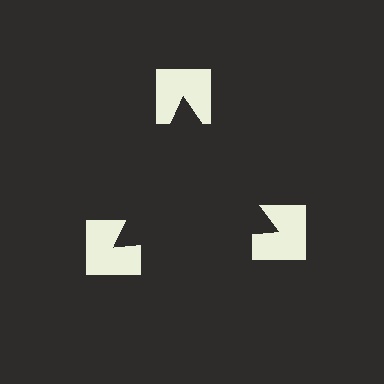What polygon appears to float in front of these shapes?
An illusory triangle — its edges are inferred from the aligned wedge cuts in the notched squares, not physically drawn.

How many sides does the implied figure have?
3 sides.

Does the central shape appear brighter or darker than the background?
It typically appears slightly darker than the background, even though no actual brightness change is drawn.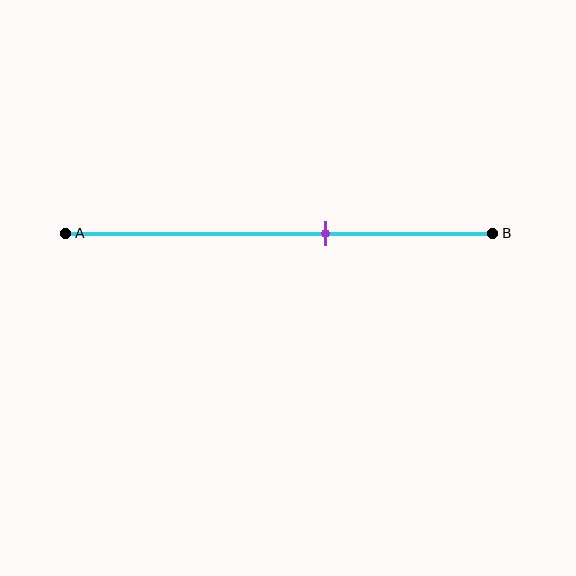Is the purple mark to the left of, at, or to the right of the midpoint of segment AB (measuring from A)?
The purple mark is to the right of the midpoint of segment AB.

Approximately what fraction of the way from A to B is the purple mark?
The purple mark is approximately 60% of the way from A to B.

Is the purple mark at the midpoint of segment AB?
No, the mark is at about 60% from A, not at the 50% midpoint.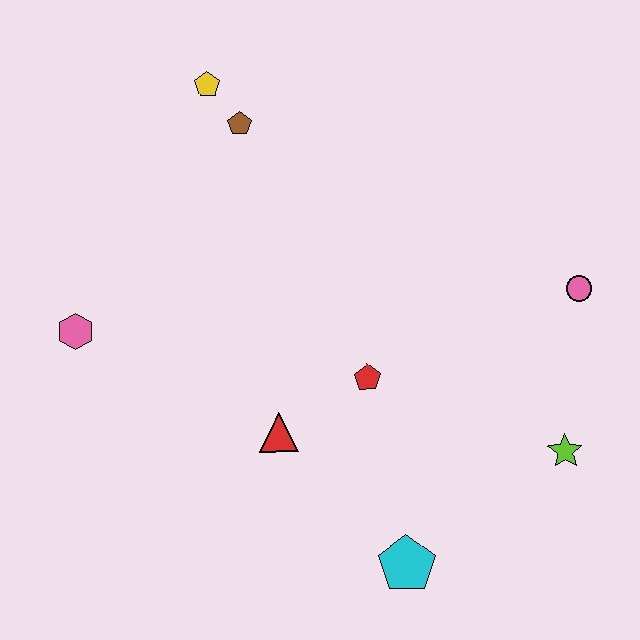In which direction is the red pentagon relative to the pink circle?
The red pentagon is to the left of the pink circle.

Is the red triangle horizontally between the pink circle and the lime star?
No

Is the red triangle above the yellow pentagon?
No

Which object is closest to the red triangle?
The red pentagon is closest to the red triangle.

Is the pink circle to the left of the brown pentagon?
No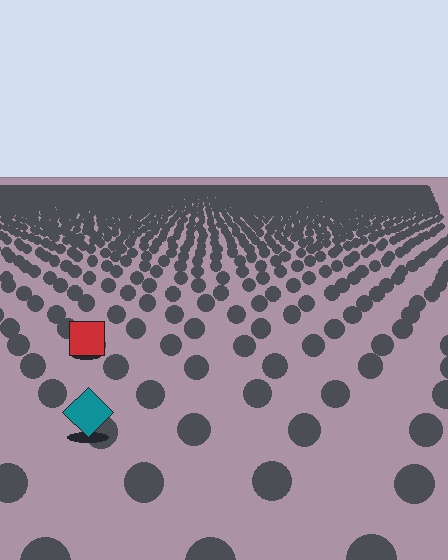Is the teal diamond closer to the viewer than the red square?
Yes. The teal diamond is closer — you can tell from the texture gradient: the ground texture is coarser near it.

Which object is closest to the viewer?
The teal diamond is closest. The texture marks near it are larger and more spread out.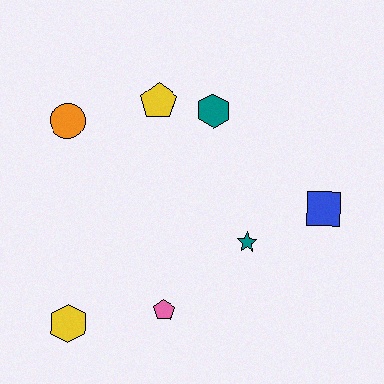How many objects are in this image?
There are 7 objects.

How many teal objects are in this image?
There are 2 teal objects.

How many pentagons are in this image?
There are 2 pentagons.